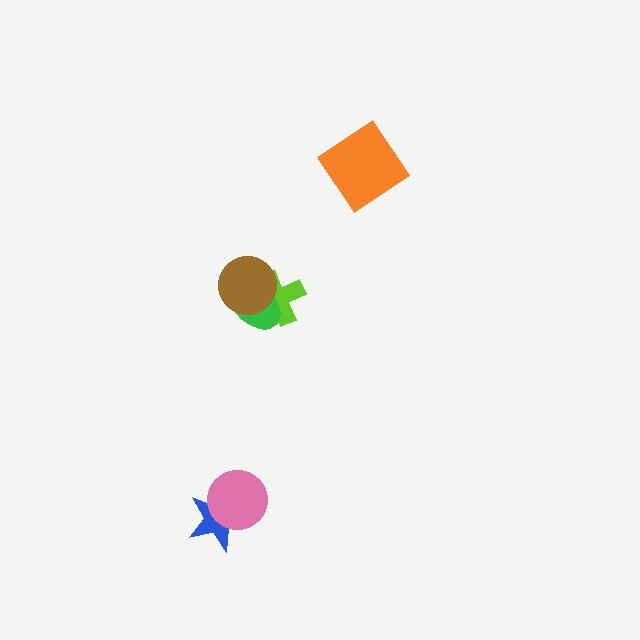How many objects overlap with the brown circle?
2 objects overlap with the brown circle.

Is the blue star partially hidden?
Yes, it is partially covered by another shape.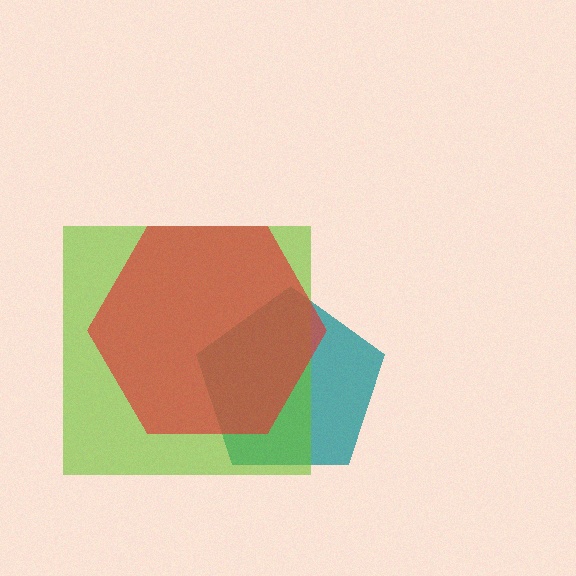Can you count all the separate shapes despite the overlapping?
Yes, there are 3 separate shapes.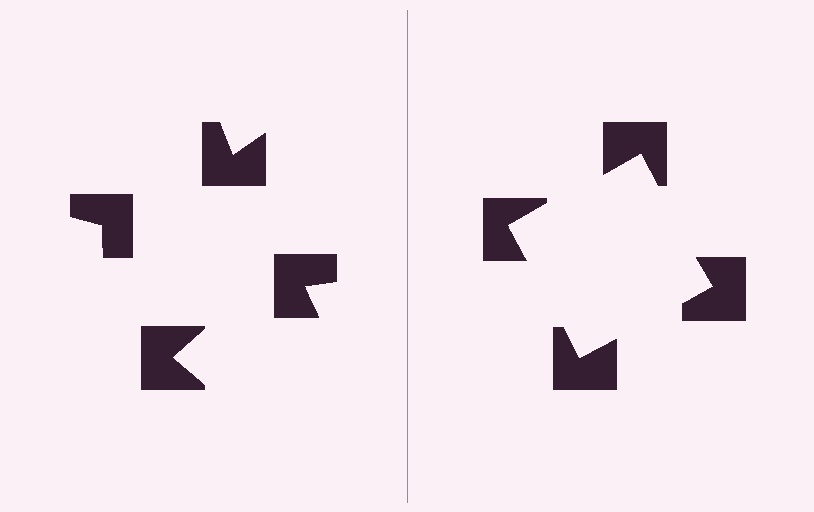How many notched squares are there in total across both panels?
8 — 4 on each side.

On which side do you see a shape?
An illusory square appears on the right side. On the left side the wedge cuts are rotated, so no coherent shape forms.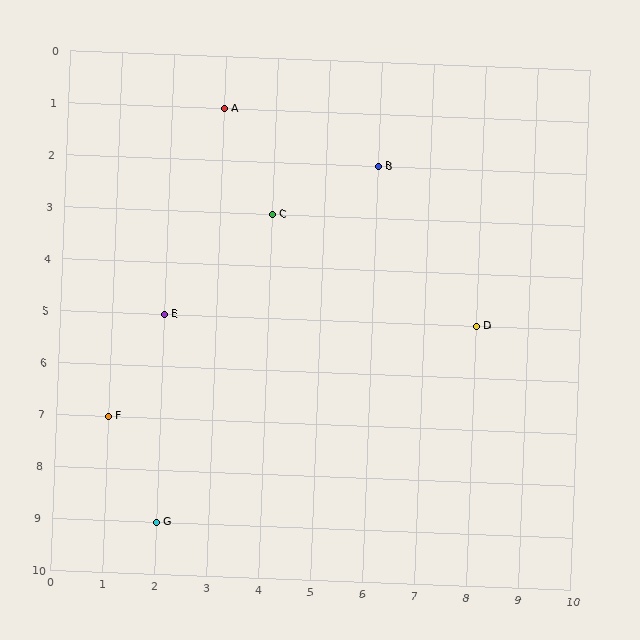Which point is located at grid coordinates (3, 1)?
Point A is at (3, 1).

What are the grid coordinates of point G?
Point G is at grid coordinates (2, 9).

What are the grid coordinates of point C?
Point C is at grid coordinates (4, 3).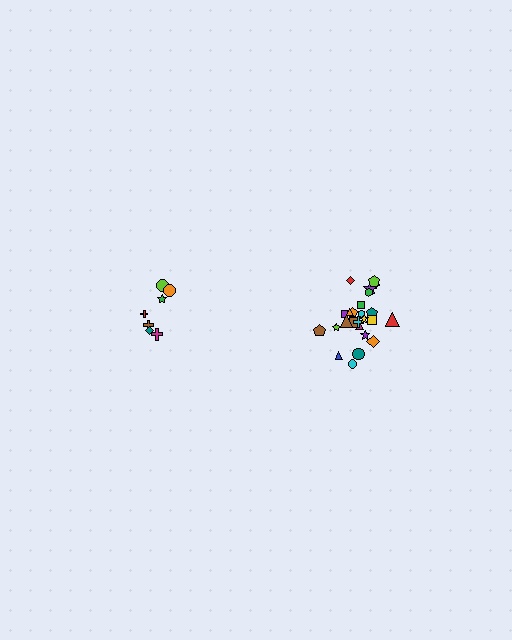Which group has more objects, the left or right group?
The right group.